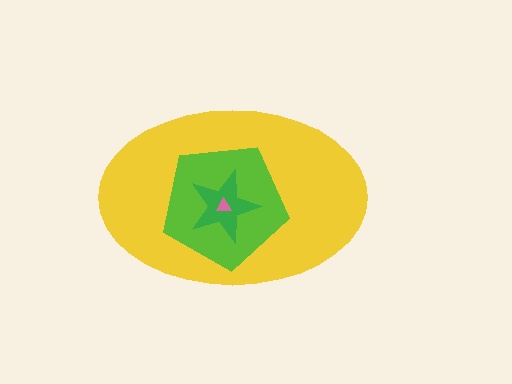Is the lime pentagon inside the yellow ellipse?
Yes.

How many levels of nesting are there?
4.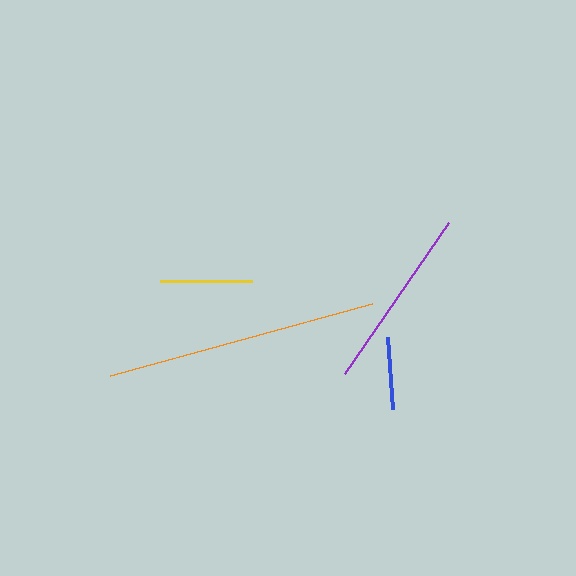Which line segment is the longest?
The orange line is the longest at approximately 272 pixels.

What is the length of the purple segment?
The purple segment is approximately 184 pixels long.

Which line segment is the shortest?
The blue line is the shortest at approximately 73 pixels.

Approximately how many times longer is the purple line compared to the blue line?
The purple line is approximately 2.5 times the length of the blue line.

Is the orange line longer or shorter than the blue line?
The orange line is longer than the blue line.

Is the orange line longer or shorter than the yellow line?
The orange line is longer than the yellow line.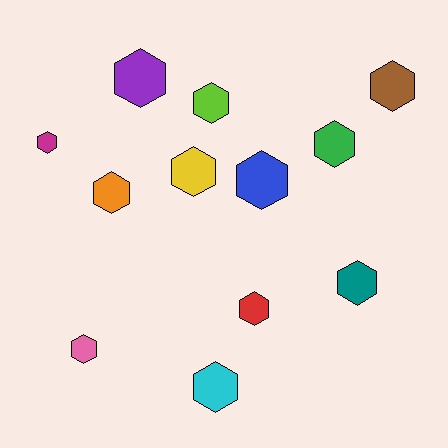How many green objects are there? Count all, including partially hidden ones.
There is 1 green object.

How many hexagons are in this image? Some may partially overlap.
There are 12 hexagons.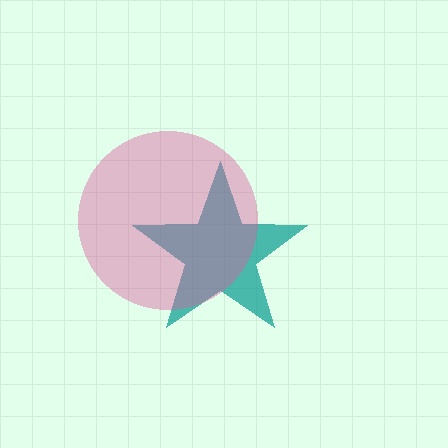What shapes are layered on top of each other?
The layered shapes are: a teal star, a pink circle.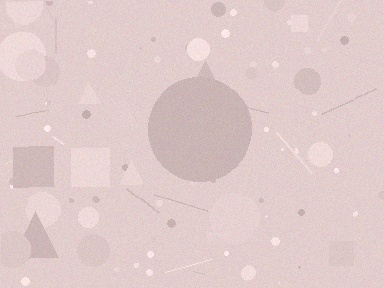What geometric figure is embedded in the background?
A circle is embedded in the background.